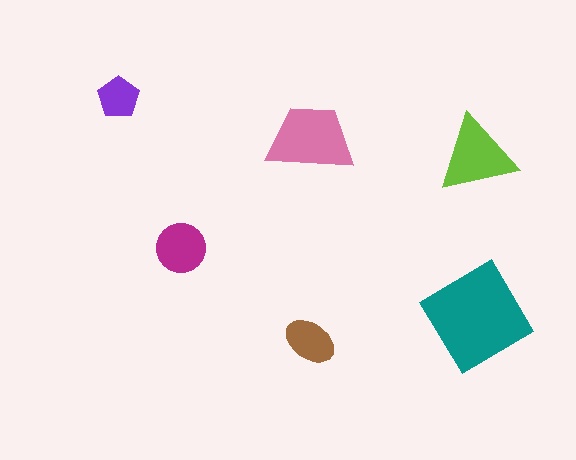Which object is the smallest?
The purple pentagon.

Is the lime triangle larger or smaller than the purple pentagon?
Larger.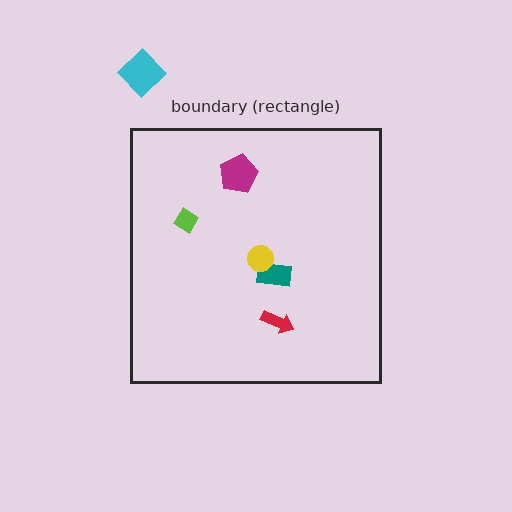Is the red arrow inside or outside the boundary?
Inside.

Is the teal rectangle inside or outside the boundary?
Inside.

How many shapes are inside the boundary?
5 inside, 1 outside.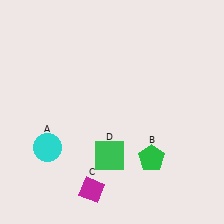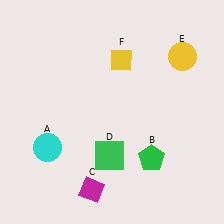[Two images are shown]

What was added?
A yellow circle (E), a yellow diamond (F) were added in Image 2.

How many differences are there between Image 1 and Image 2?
There are 2 differences between the two images.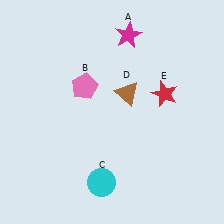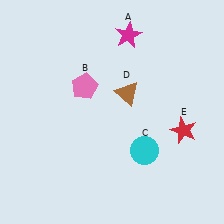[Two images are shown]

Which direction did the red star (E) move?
The red star (E) moved down.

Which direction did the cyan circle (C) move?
The cyan circle (C) moved right.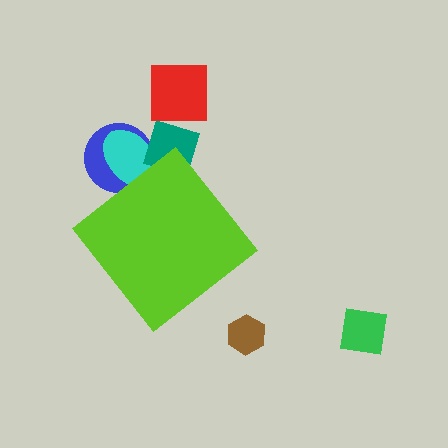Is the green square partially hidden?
No, the green square is fully visible.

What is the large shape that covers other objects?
A lime diamond.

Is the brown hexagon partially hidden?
No, the brown hexagon is fully visible.